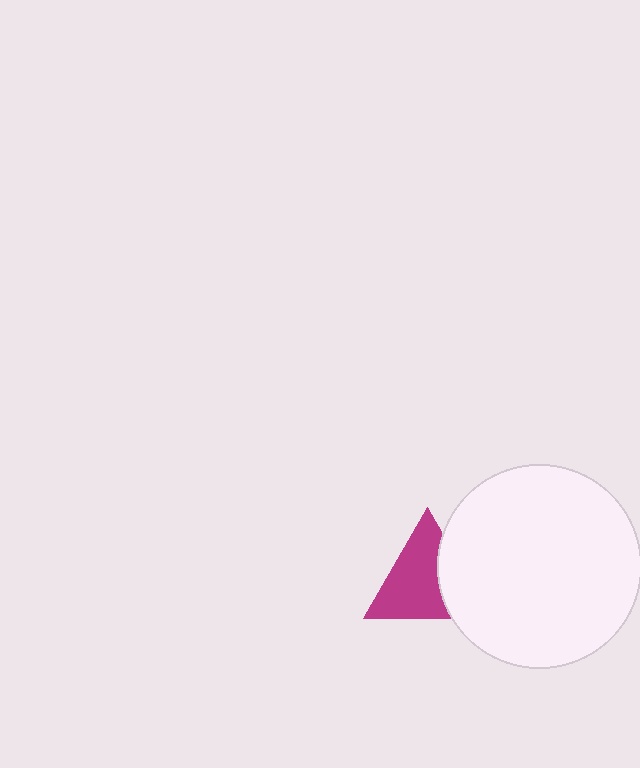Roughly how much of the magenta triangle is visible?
Most of it is visible (roughly 68%).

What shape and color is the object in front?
The object in front is a white circle.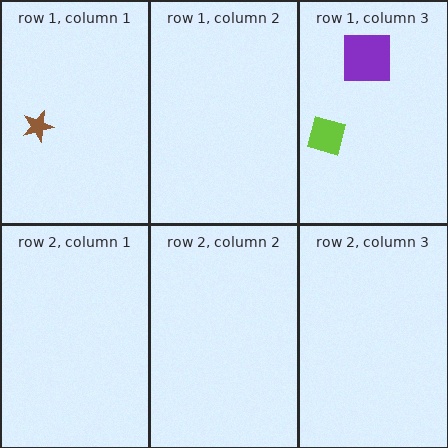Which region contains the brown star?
The row 1, column 1 region.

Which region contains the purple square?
The row 1, column 3 region.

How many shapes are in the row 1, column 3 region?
2.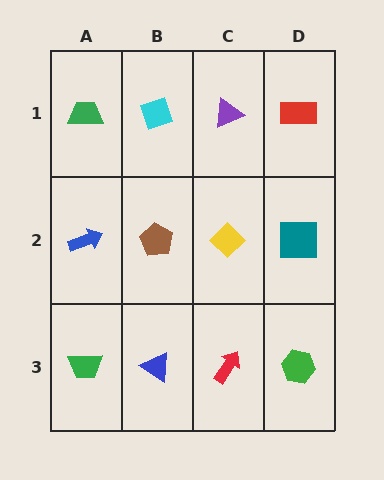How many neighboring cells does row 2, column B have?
4.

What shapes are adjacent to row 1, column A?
A blue arrow (row 2, column A), a cyan diamond (row 1, column B).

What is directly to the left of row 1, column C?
A cyan diamond.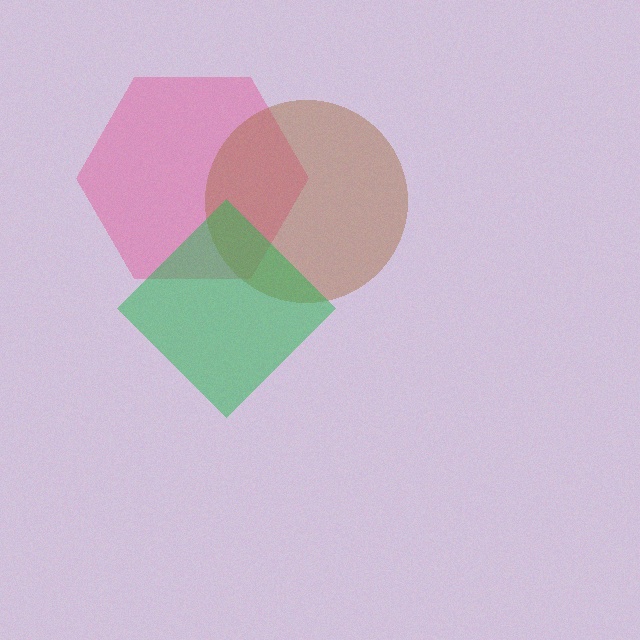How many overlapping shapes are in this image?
There are 3 overlapping shapes in the image.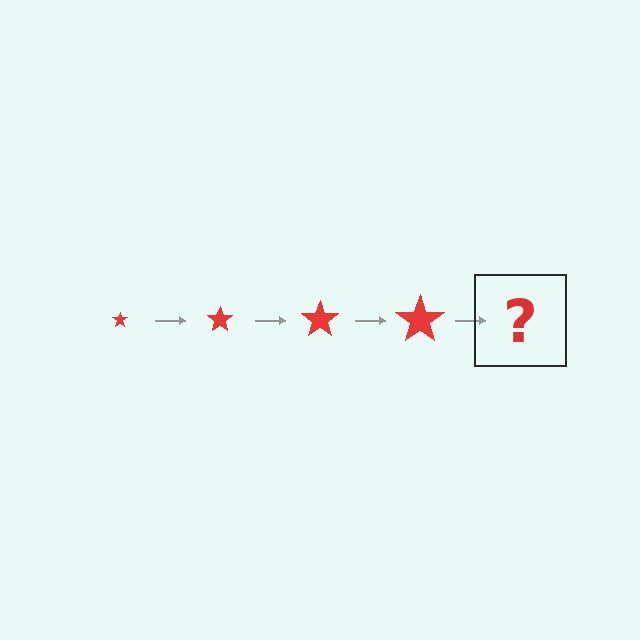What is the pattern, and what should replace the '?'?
The pattern is that the star gets progressively larger each step. The '?' should be a red star, larger than the previous one.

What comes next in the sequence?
The next element should be a red star, larger than the previous one.